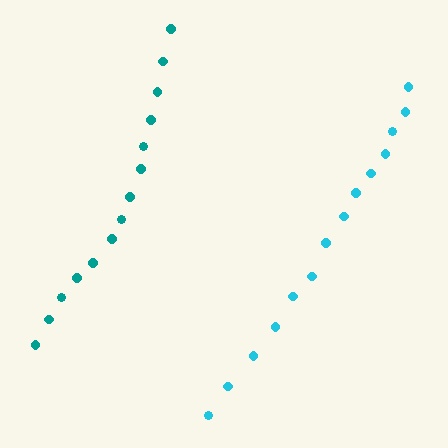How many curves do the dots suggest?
There are 2 distinct paths.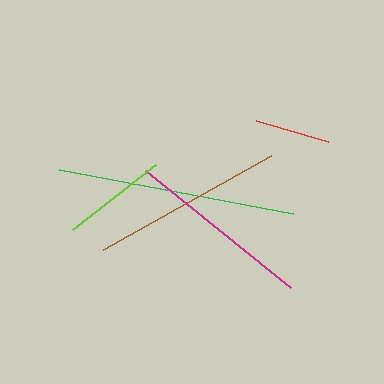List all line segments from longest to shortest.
From longest to shortest: green, brown, magenta, lime, red.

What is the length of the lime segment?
The lime segment is approximately 104 pixels long.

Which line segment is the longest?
The green line is the longest at approximately 238 pixels.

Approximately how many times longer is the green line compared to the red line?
The green line is approximately 3.2 times the length of the red line.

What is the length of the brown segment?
The brown segment is approximately 192 pixels long.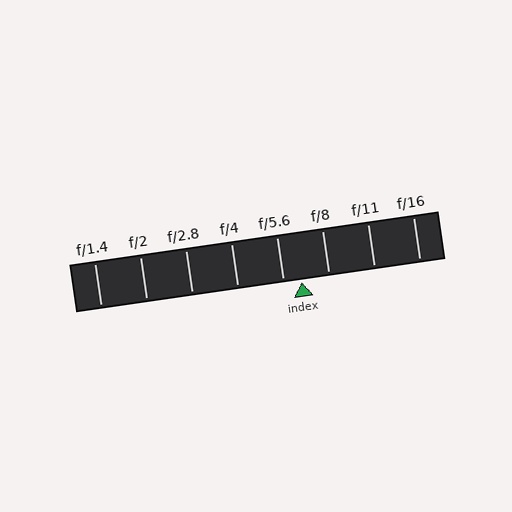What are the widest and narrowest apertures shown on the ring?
The widest aperture shown is f/1.4 and the narrowest is f/16.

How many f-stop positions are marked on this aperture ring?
There are 8 f-stop positions marked.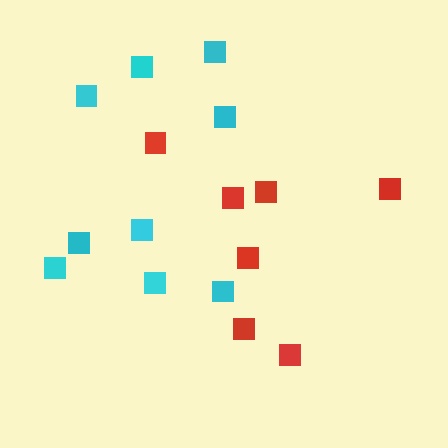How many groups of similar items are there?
There are 2 groups: one group of red squares (7) and one group of cyan squares (9).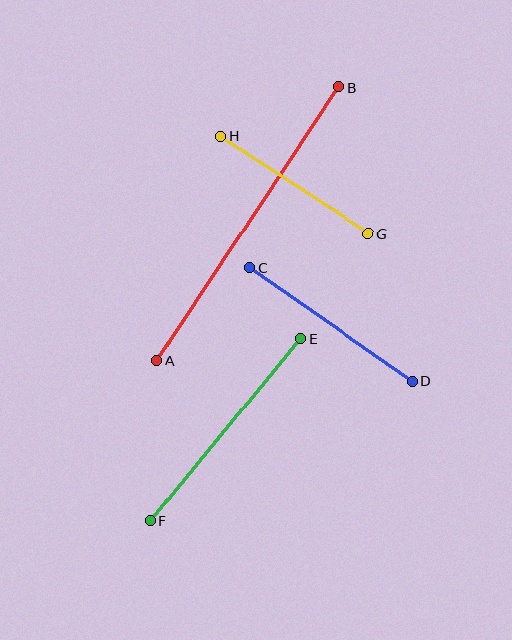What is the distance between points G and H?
The distance is approximately 177 pixels.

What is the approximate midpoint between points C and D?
The midpoint is at approximately (331, 325) pixels.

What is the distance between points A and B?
The distance is approximately 329 pixels.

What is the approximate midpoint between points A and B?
The midpoint is at approximately (248, 224) pixels.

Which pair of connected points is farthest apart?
Points A and B are farthest apart.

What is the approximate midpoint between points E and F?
The midpoint is at approximately (226, 430) pixels.